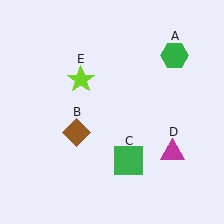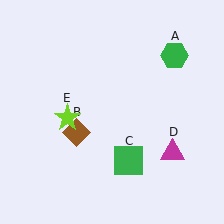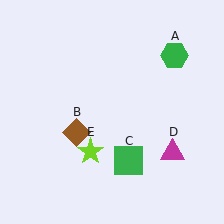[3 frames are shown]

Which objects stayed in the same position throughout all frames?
Green hexagon (object A) and brown diamond (object B) and green square (object C) and magenta triangle (object D) remained stationary.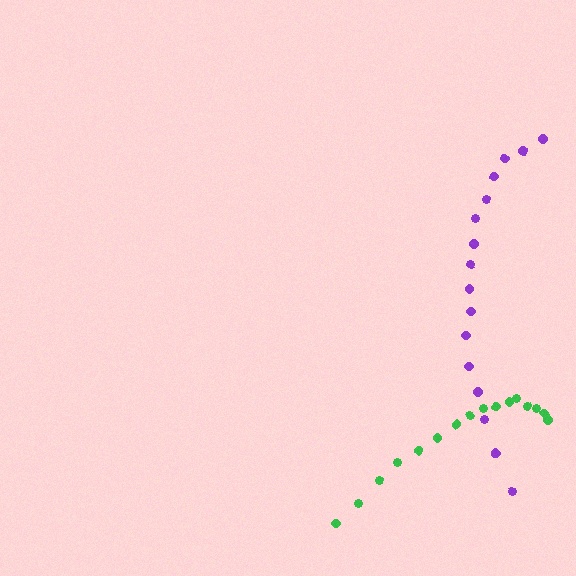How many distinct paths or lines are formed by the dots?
There are 2 distinct paths.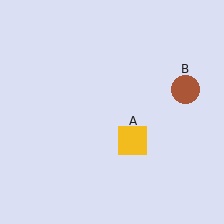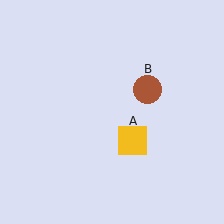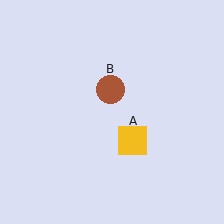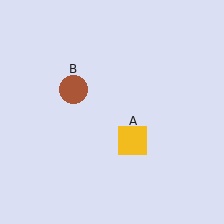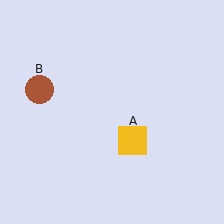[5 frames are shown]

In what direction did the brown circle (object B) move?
The brown circle (object B) moved left.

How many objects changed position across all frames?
1 object changed position: brown circle (object B).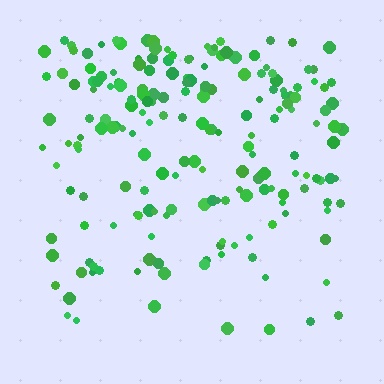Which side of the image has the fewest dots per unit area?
The bottom.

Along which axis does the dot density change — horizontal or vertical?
Vertical.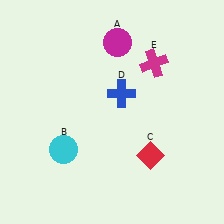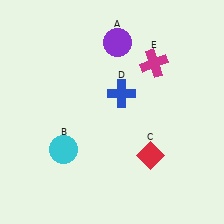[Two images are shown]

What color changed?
The circle (A) changed from magenta in Image 1 to purple in Image 2.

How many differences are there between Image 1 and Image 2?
There is 1 difference between the two images.